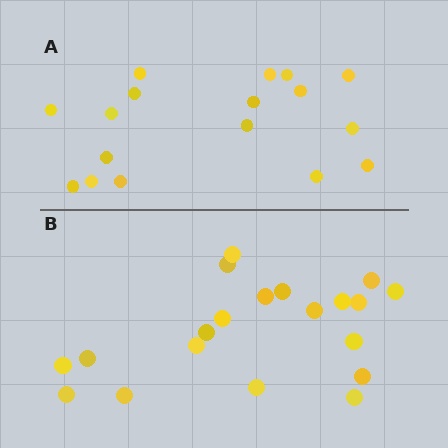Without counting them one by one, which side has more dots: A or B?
Region B (the bottom region) has more dots.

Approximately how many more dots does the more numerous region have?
Region B has just a few more — roughly 2 or 3 more dots than region A.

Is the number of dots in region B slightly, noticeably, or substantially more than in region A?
Region B has only slightly more — the two regions are fairly close. The ratio is roughly 1.2 to 1.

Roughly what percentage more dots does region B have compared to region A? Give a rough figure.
About 20% more.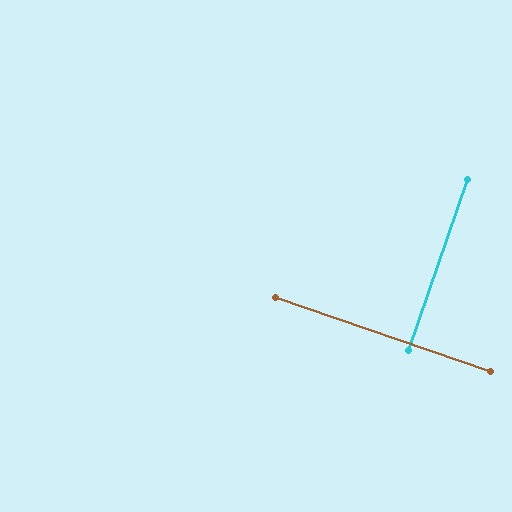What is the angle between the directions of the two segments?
Approximately 90 degrees.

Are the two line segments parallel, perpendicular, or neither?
Perpendicular — they meet at approximately 90°.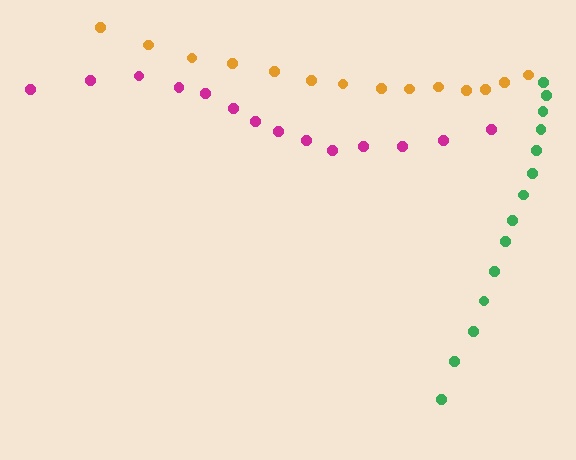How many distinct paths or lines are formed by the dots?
There are 3 distinct paths.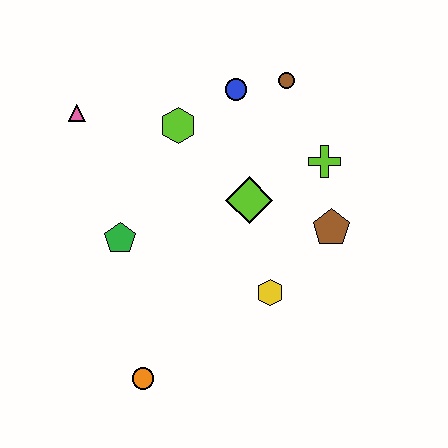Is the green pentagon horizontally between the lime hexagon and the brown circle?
No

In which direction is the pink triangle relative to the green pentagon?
The pink triangle is above the green pentagon.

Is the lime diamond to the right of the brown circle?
No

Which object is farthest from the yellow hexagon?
The pink triangle is farthest from the yellow hexagon.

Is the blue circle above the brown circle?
No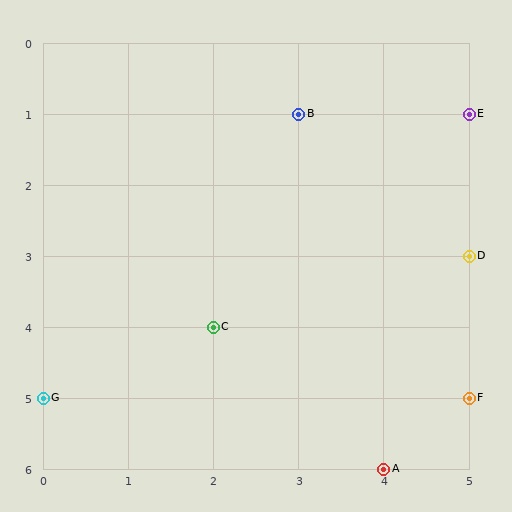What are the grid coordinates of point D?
Point D is at grid coordinates (5, 3).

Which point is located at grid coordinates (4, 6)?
Point A is at (4, 6).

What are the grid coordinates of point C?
Point C is at grid coordinates (2, 4).